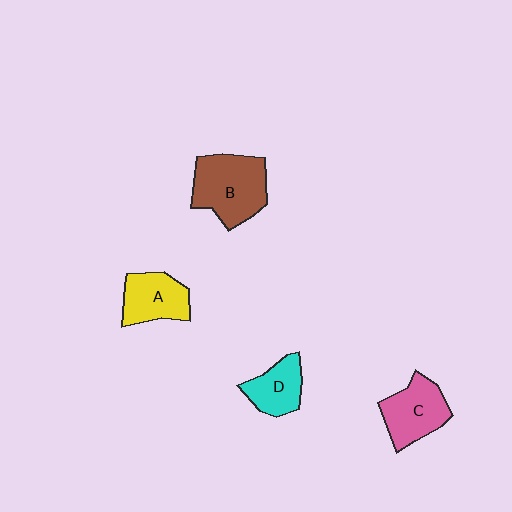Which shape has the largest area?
Shape B (brown).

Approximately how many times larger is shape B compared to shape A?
Approximately 1.5 times.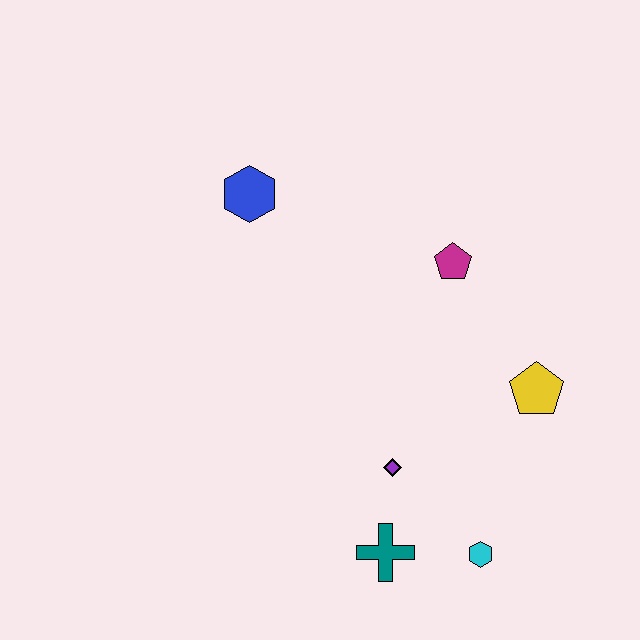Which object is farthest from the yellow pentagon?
The blue hexagon is farthest from the yellow pentagon.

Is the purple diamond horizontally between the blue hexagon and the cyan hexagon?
Yes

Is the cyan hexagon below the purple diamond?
Yes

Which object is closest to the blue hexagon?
The magenta pentagon is closest to the blue hexagon.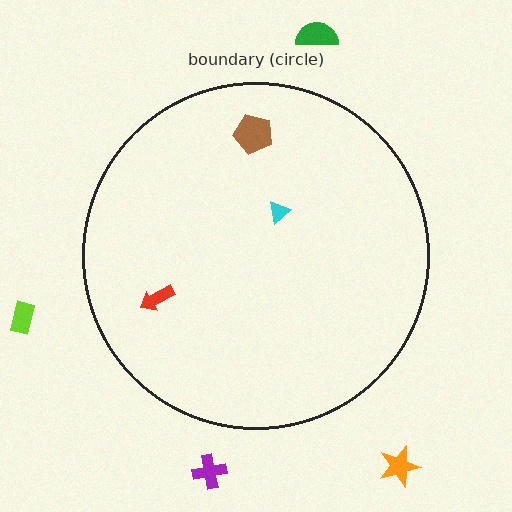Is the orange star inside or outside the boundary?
Outside.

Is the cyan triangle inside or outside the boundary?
Inside.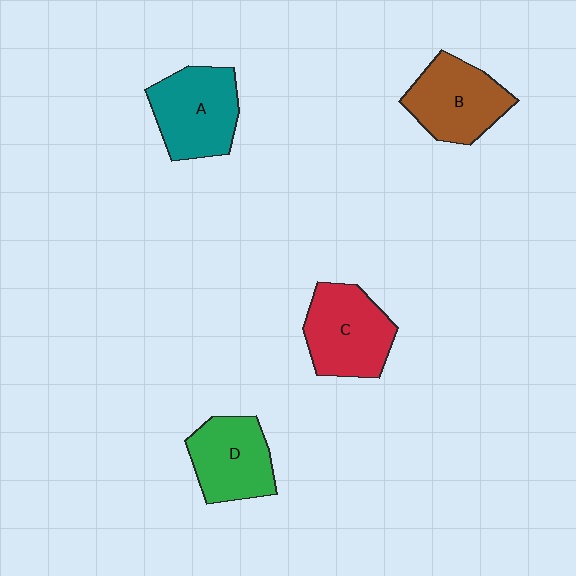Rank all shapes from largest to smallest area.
From largest to smallest: C (red), A (teal), B (brown), D (green).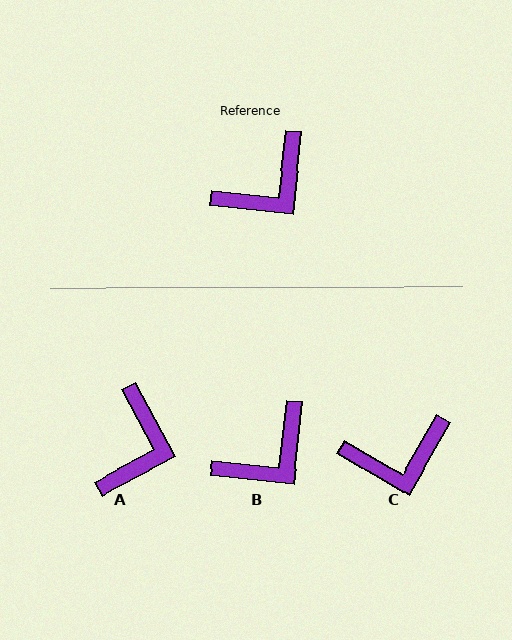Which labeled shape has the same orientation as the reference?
B.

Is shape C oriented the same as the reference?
No, it is off by about 24 degrees.